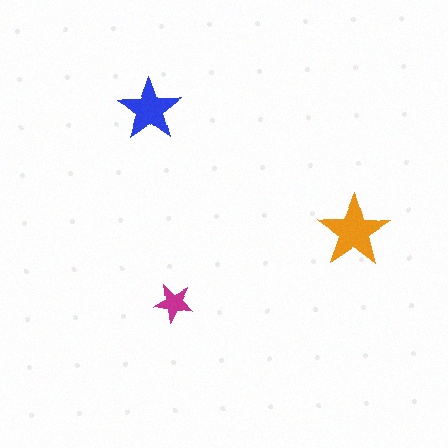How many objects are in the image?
There are 3 objects in the image.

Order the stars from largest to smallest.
the orange one, the blue one, the magenta one.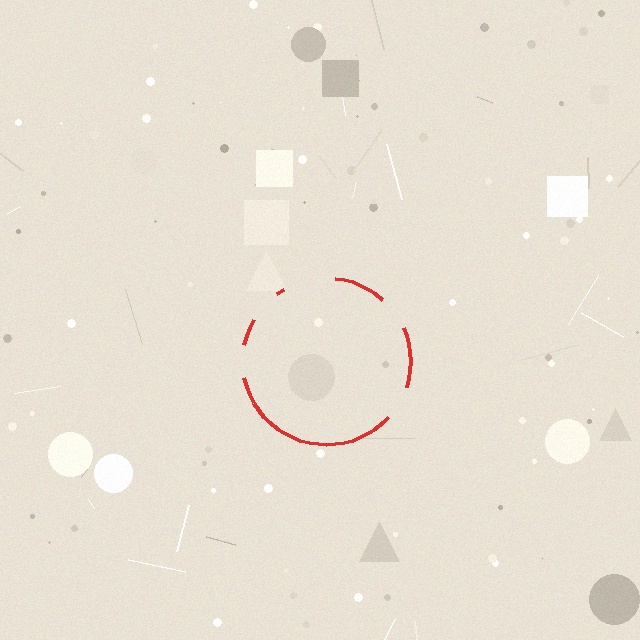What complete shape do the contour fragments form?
The contour fragments form a circle.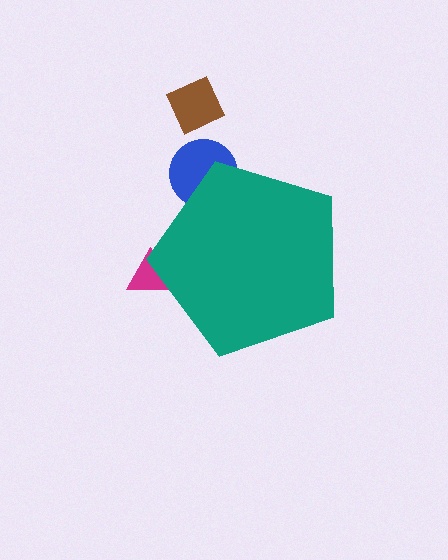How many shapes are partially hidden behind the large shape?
2 shapes are partially hidden.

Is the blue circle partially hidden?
Yes, the blue circle is partially hidden behind the teal pentagon.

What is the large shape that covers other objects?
A teal pentagon.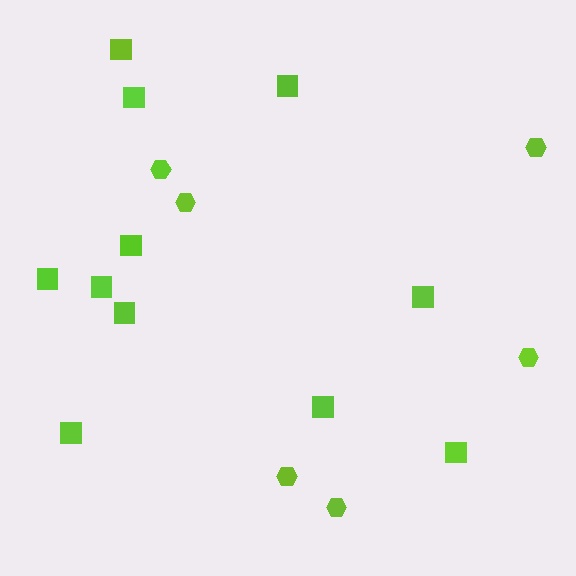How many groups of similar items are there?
There are 2 groups: one group of hexagons (6) and one group of squares (11).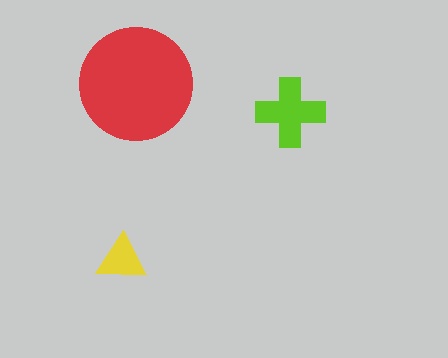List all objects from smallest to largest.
The yellow triangle, the lime cross, the red circle.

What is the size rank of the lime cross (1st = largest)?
2nd.